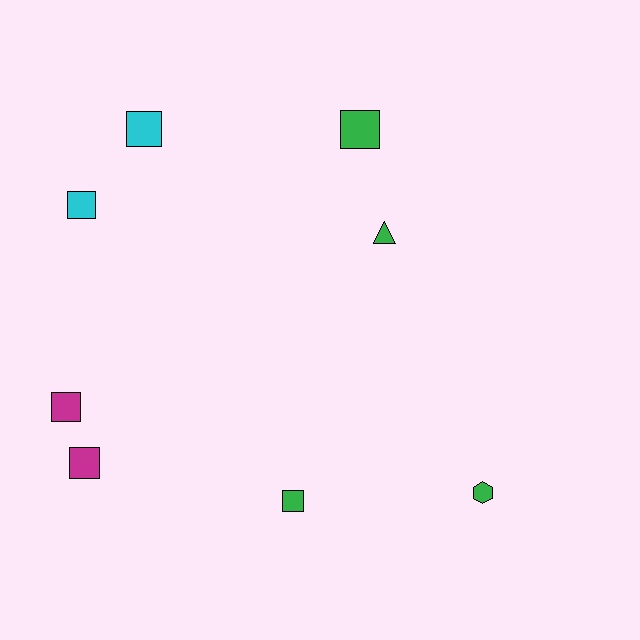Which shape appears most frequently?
Square, with 6 objects.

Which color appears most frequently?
Green, with 4 objects.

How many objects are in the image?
There are 8 objects.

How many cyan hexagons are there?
There are no cyan hexagons.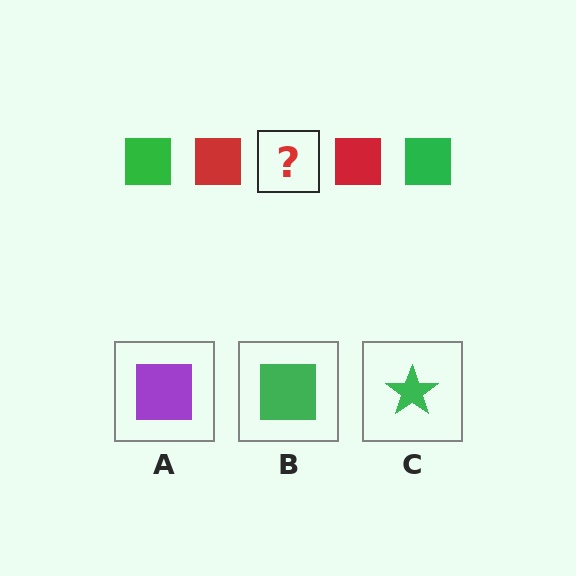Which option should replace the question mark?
Option B.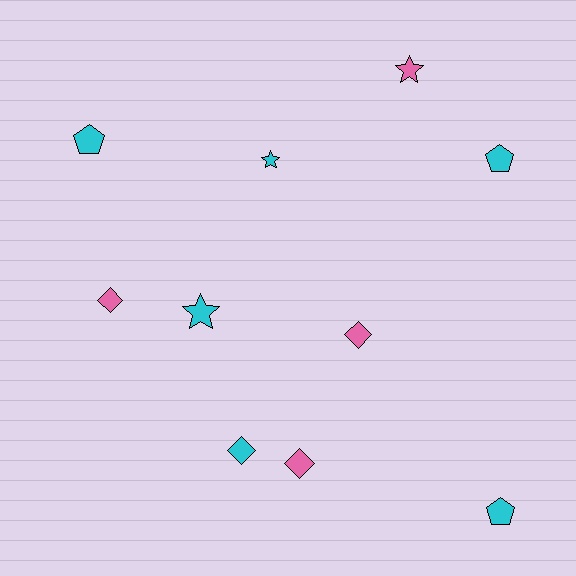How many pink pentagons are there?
There are no pink pentagons.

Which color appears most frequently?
Cyan, with 6 objects.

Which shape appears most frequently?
Diamond, with 4 objects.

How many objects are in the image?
There are 10 objects.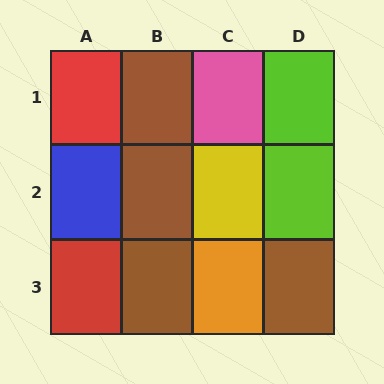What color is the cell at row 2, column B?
Brown.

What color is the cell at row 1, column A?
Red.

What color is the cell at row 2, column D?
Lime.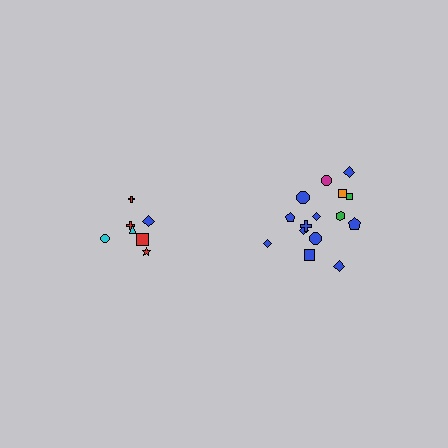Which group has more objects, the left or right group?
The right group.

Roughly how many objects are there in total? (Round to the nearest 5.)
Roughly 20 objects in total.